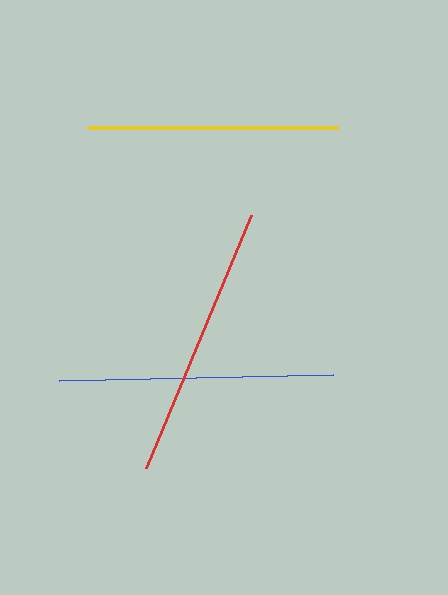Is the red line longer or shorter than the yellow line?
The red line is longer than the yellow line.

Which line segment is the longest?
The red line is the longest at approximately 274 pixels.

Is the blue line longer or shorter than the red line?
The red line is longer than the blue line.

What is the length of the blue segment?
The blue segment is approximately 273 pixels long.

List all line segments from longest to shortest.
From longest to shortest: red, blue, yellow.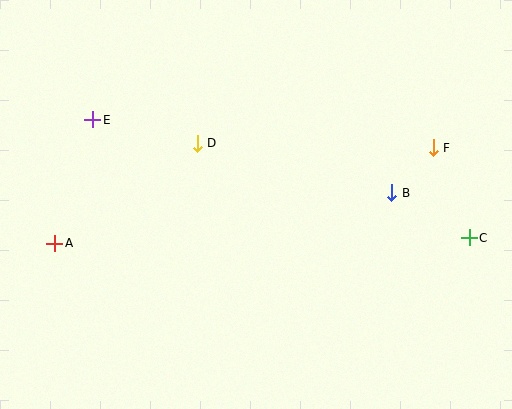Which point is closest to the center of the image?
Point D at (197, 143) is closest to the center.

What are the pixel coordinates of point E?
Point E is at (93, 120).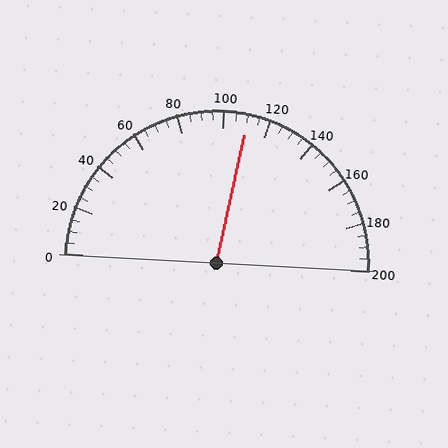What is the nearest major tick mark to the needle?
The nearest major tick mark is 120.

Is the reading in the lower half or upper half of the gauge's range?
The reading is in the upper half of the range (0 to 200).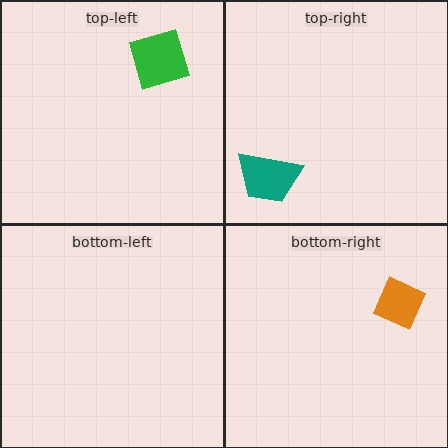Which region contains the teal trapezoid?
The top-right region.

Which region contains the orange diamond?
The bottom-right region.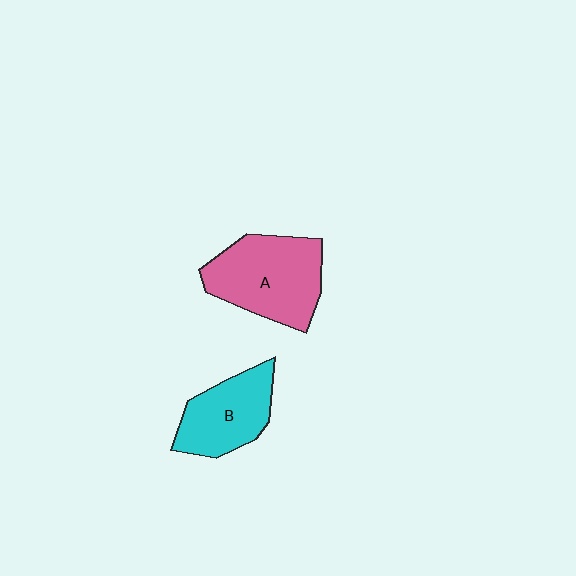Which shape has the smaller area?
Shape B (cyan).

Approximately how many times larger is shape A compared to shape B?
Approximately 1.4 times.